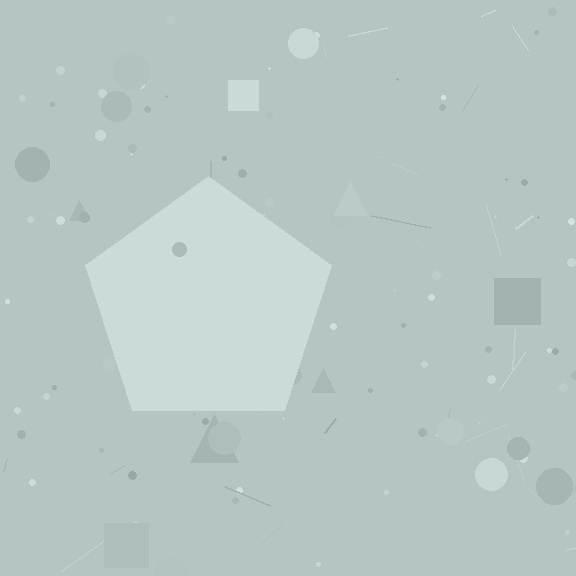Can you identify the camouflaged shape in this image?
The camouflaged shape is a pentagon.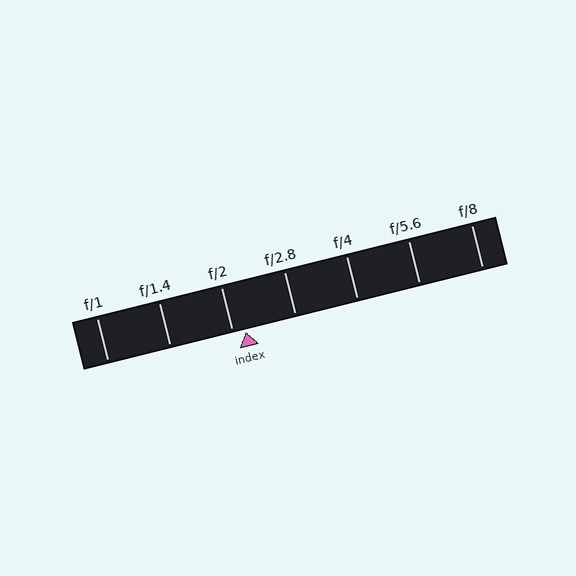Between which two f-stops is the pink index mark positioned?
The index mark is between f/2 and f/2.8.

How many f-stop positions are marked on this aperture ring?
There are 7 f-stop positions marked.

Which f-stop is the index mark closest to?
The index mark is closest to f/2.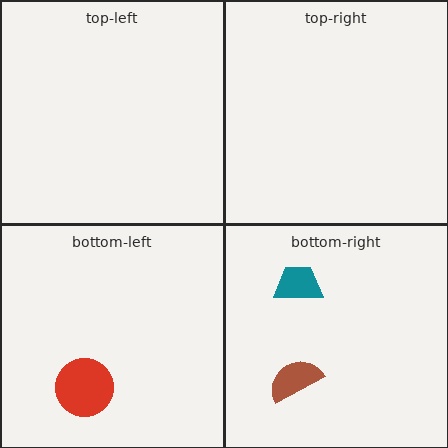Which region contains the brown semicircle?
The bottom-right region.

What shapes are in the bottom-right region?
The brown semicircle, the teal trapezoid.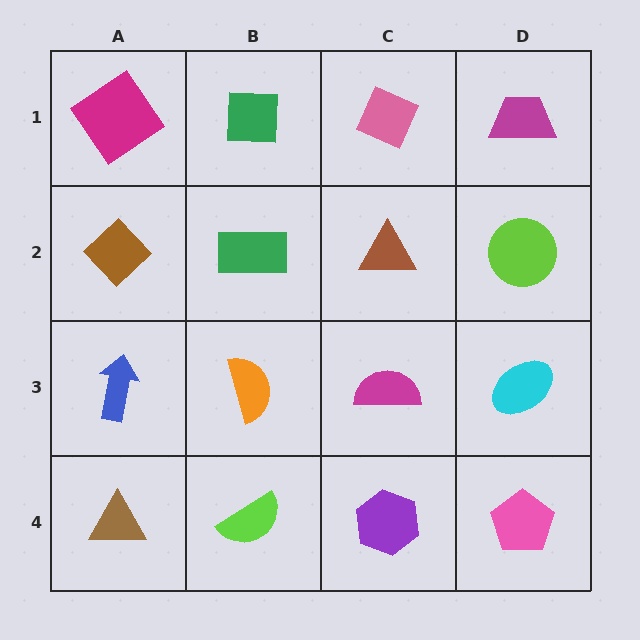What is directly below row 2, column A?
A blue arrow.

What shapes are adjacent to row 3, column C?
A brown triangle (row 2, column C), a purple hexagon (row 4, column C), an orange semicircle (row 3, column B), a cyan ellipse (row 3, column D).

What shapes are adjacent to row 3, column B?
A green rectangle (row 2, column B), a lime semicircle (row 4, column B), a blue arrow (row 3, column A), a magenta semicircle (row 3, column C).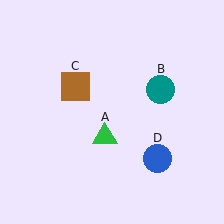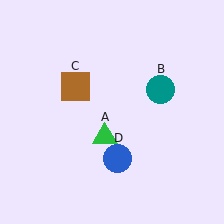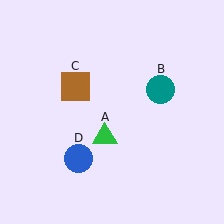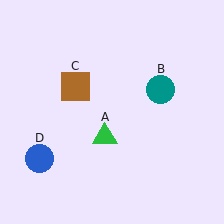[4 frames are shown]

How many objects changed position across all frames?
1 object changed position: blue circle (object D).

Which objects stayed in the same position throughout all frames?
Green triangle (object A) and teal circle (object B) and brown square (object C) remained stationary.